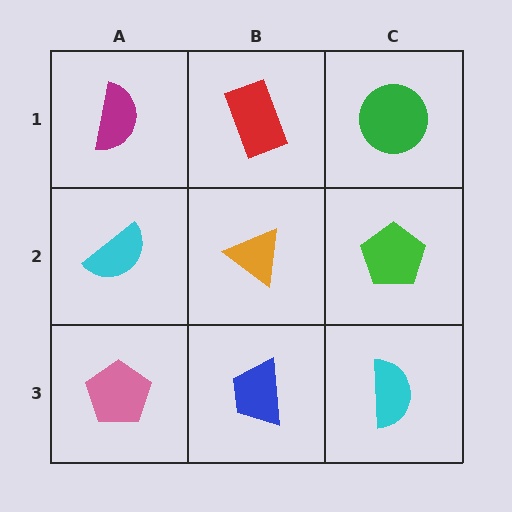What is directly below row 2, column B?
A blue trapezoid.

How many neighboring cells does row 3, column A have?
2.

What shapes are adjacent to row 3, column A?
A cyan semicircle (row 2, column A), a blue trapezoid (row 3, column B).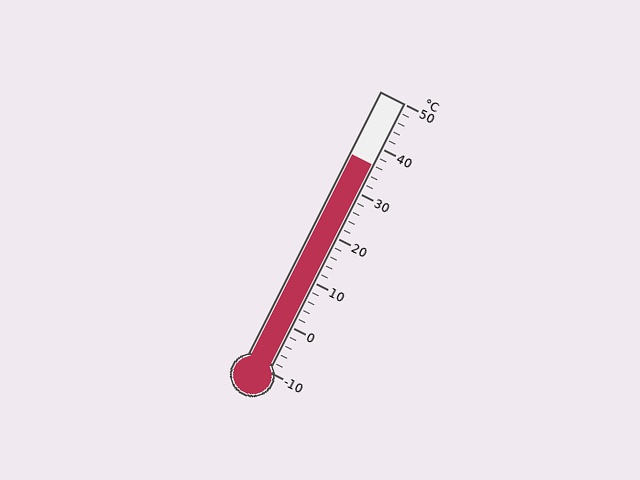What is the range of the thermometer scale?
The thermometer scale ranges from -10°C to 50°C.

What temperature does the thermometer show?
The thermometer shows approximately 36°C.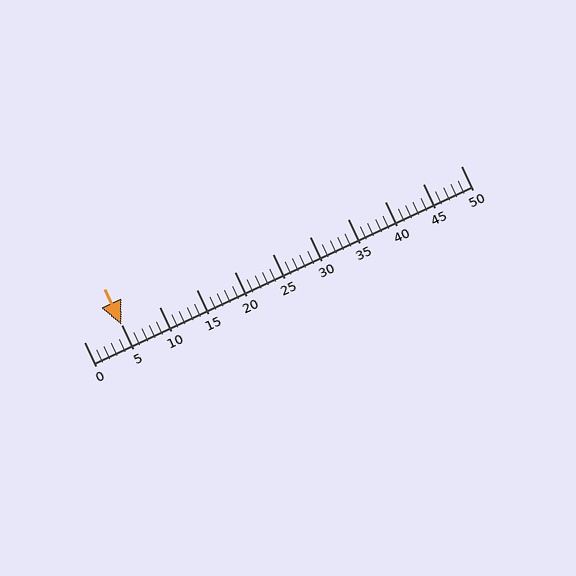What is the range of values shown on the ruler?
The ruler shows values from 0 to 50.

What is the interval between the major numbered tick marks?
The major tick marks are spaced 5 units apart.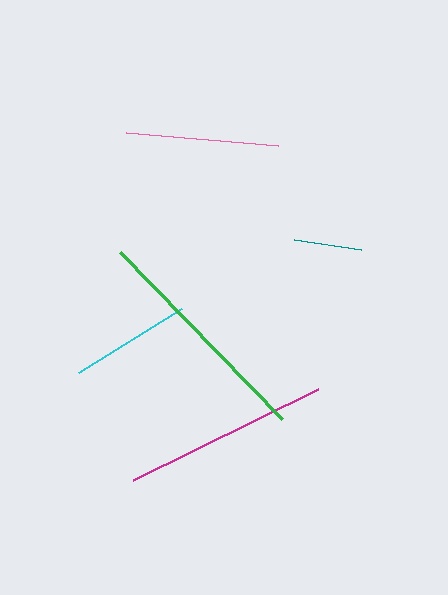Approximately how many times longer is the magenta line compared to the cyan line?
The magenta line is approximately 1.7 times the length of the cyan line.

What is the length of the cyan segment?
The cyan segment is approximately 122 pixels long.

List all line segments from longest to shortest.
From longest to shortest: green, magenta, pink, cyan, teal.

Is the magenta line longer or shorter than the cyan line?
The magenta line is longer than the cyan line.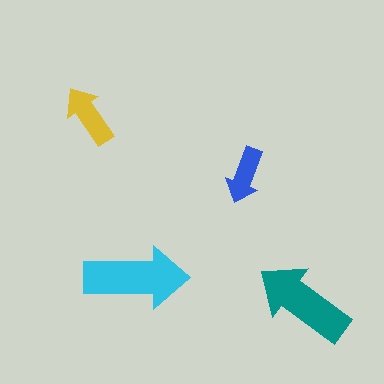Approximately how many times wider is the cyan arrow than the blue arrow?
About 2 times wider.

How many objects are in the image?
There are 4 objects in the image.